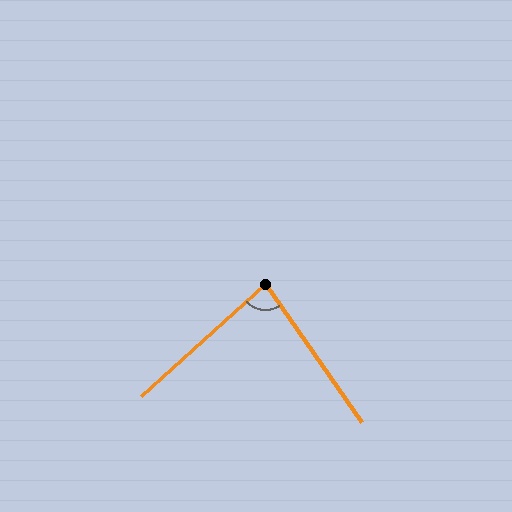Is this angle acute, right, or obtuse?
It is acute.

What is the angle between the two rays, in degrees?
Approximately 83 degrees.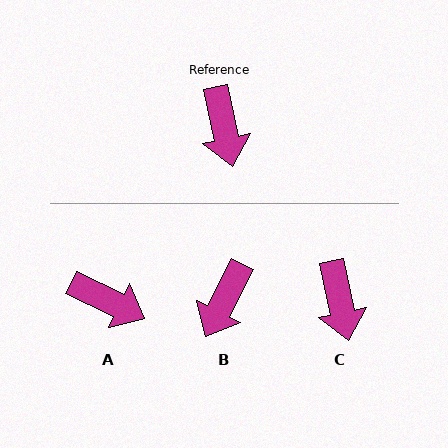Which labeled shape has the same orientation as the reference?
C.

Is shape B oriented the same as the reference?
No, it is off by about 39 degrees.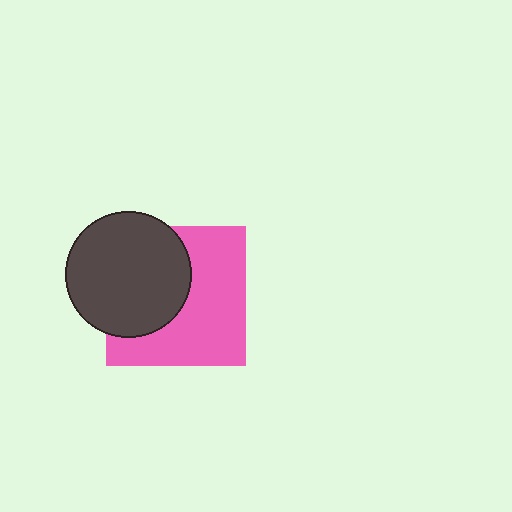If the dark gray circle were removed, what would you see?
You would see the complete pink square.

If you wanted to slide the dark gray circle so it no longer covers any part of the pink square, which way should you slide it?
Slide it left — that is the most direct way to separate the two shapes.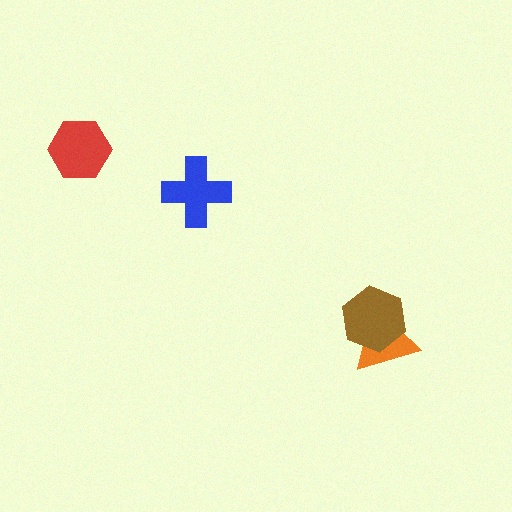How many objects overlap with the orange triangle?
1 object overlaps with the orange triangle.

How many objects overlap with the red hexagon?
0 objects overlap with the red hexagon.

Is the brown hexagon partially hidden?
No, no other shape covers it.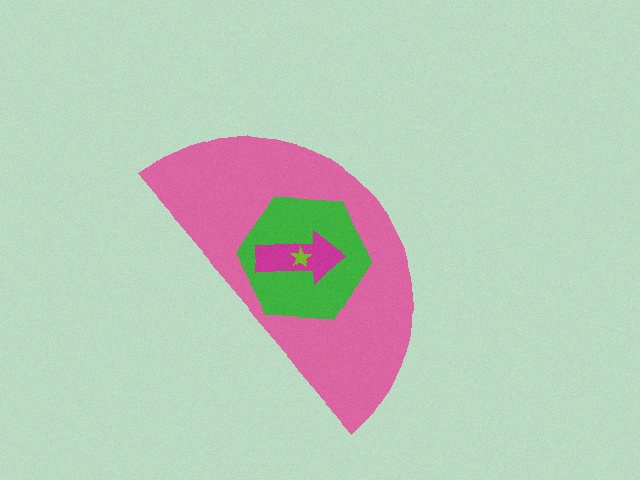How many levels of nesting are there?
4.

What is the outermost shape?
The pink semicircle.